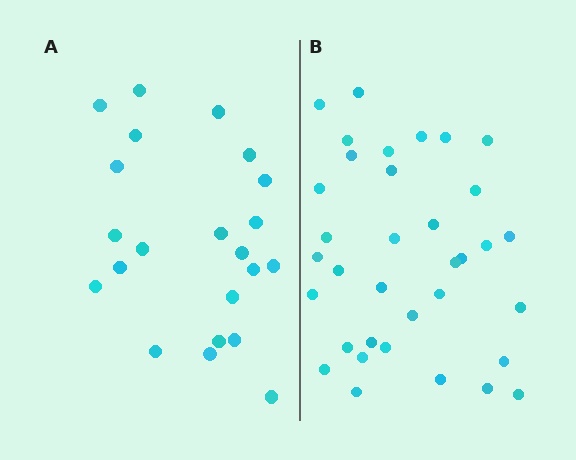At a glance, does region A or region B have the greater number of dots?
Region B (the right region) has more dots.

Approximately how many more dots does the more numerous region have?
Region B has approximately 15 more dots than region A.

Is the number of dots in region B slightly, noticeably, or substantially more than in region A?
Region B has substantially more. The ratio is roughly 1.6 to 1.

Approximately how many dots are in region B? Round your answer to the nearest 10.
About 40 dots. (The exact count is 35, which rounds to 40.)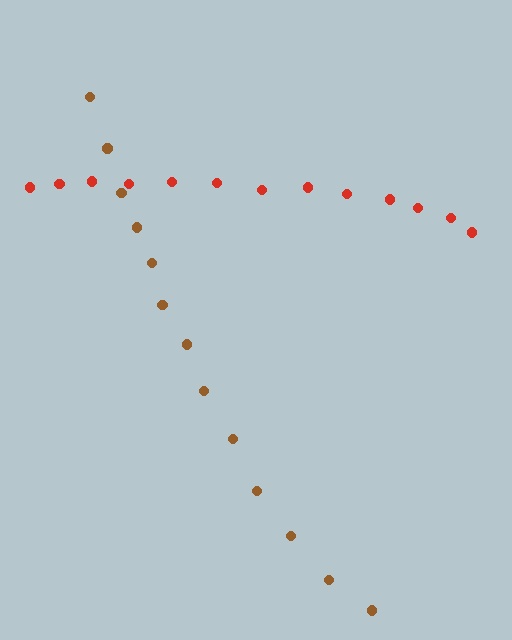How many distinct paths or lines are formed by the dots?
There are 2 distinct paths.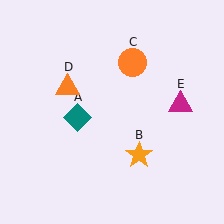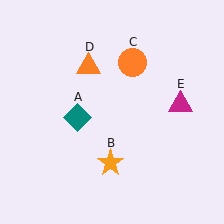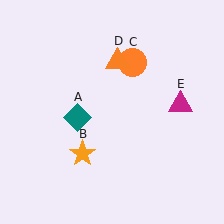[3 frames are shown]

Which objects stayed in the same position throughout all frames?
Teal diamond (object A) and orange circle (object C) and magenta triangle (object E) remained stationary.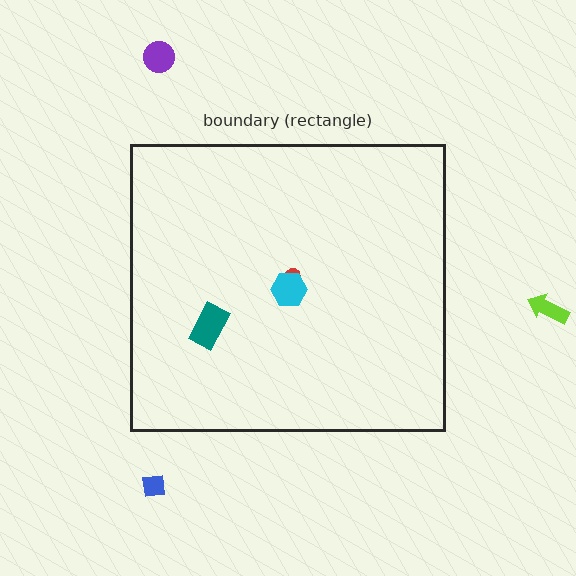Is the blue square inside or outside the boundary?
Outside.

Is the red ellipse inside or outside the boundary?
Inside.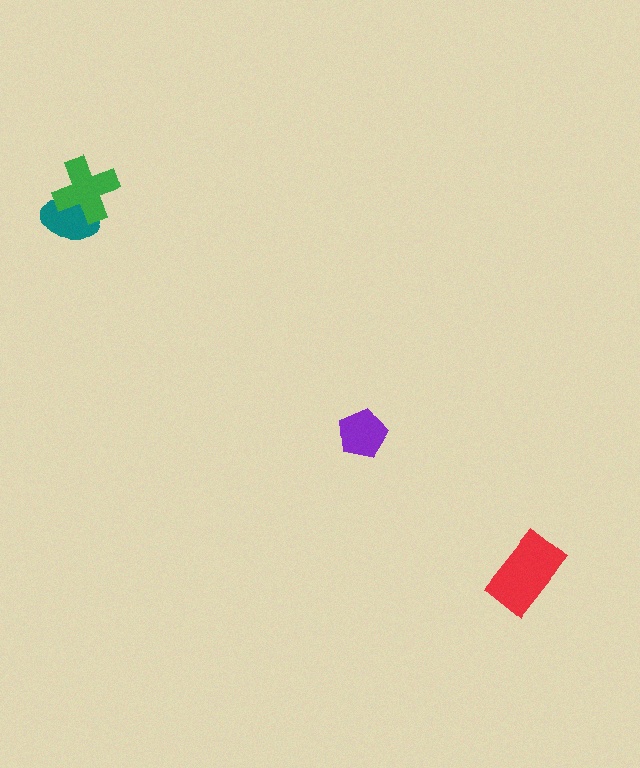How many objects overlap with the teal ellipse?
1 object overlaps with the teal ellipse.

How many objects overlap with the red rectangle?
0 objects overlap with the red rectangle.